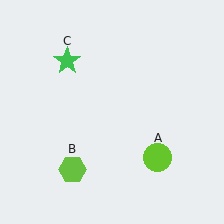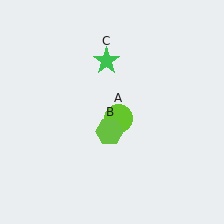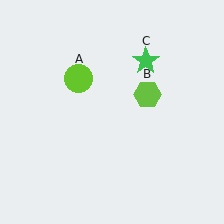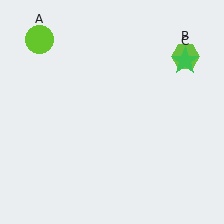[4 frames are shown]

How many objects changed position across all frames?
3 objects changed position: lime circle (object A), lime hexagon (object B), green star (object C).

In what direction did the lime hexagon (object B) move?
The lime hexagon (object B) moved up and to the right.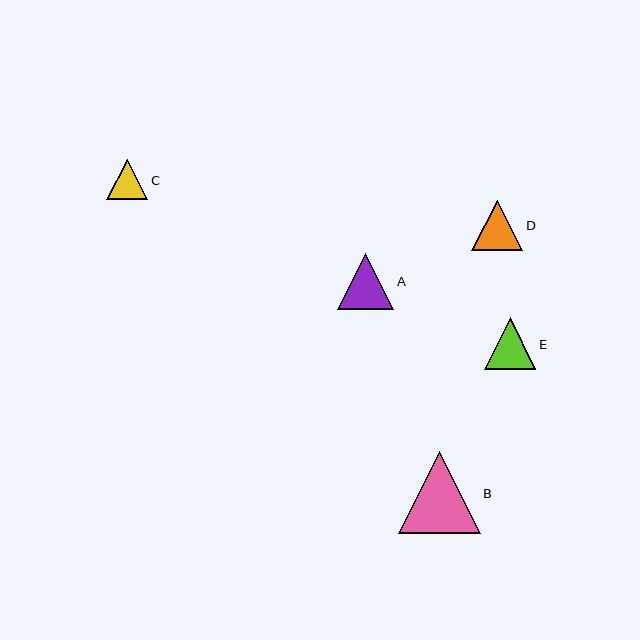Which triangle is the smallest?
Triangle C is the smallest with a size of approximately 41 pixels.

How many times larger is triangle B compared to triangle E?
Triangle B is approximately 1.6 times the size of triangle E.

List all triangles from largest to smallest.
From largest to smallest: B, A, E, D, C.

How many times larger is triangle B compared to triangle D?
Triangle B is approximately 1.6 times the size of triangle D.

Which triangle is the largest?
Triangle B is the largest with a size of approximately 82 pixels.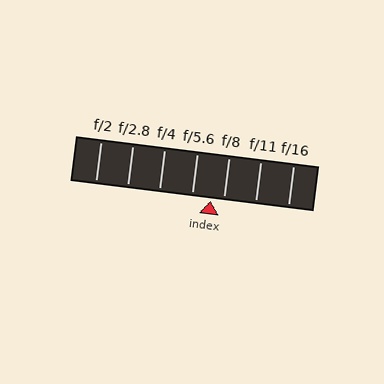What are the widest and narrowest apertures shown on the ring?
The widest aperture shown is f/2 and the narrowest is f/16.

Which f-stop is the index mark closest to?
The index mark is closest to f/8.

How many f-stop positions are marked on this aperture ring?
There are 7 f-stop positions marked.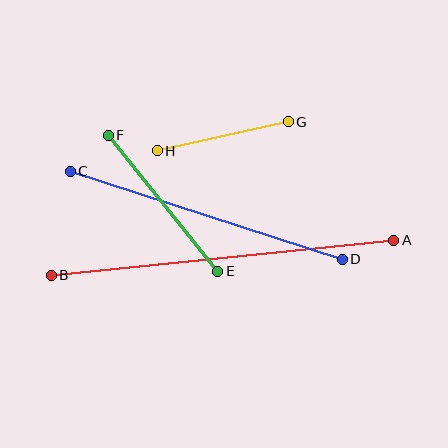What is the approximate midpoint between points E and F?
The midpoint is at approximately (163, 203) pixels.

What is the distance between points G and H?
The distance is approximately 134 pixels.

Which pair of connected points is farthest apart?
Points A and B are farthest apart.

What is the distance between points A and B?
The distance is approximately 344 pixels.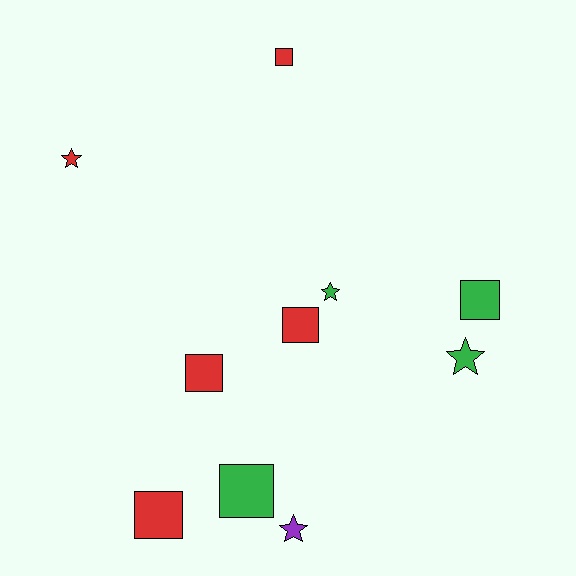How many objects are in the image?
There are 10 objects.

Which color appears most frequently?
Red, with 5 objects.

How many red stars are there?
There is 1 red star.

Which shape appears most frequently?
Square, with 6 objects.